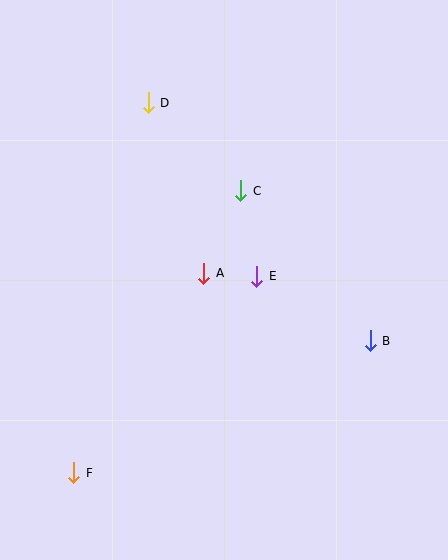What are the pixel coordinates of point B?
Point B is at (370, 341).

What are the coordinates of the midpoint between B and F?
The midpoint between B and F is at (222, 407).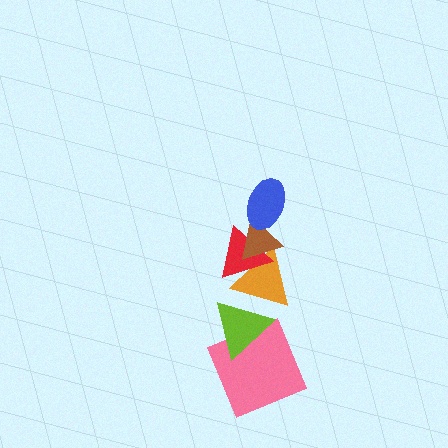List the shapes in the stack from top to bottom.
From top to bottom: the blue ellipse, the brown triangle, the red triangle, the orange triangle, the lime triangle, the pink square.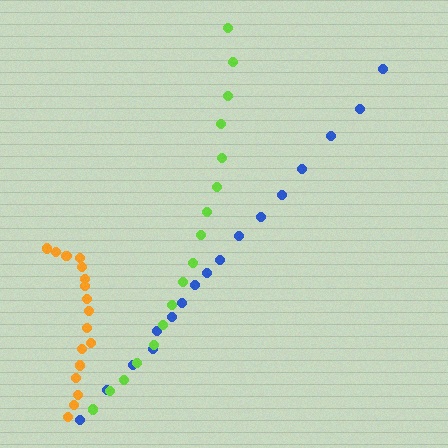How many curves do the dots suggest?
There are 3 distinct paths.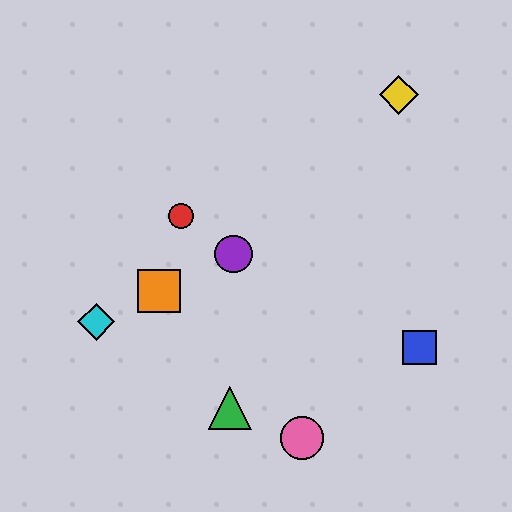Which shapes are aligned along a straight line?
The purple circle, the orange square, the cyan diamond are aligned along a straight line.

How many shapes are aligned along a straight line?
3 shapes (the purple circle, the orange square, the cyan diamond) are aligned along a straight line.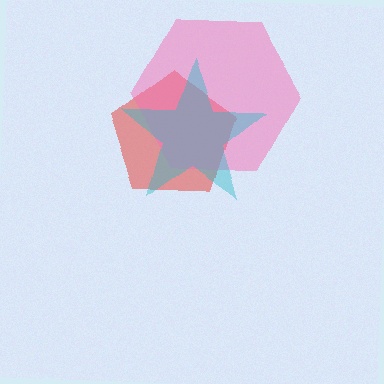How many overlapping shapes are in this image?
There are 3 overlapping shapes in the image.